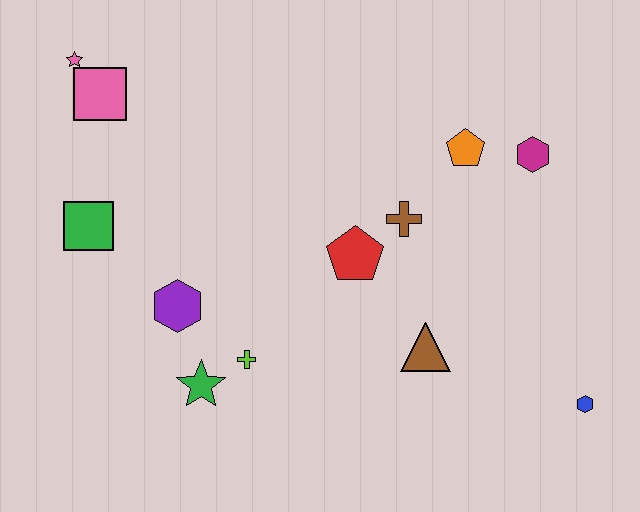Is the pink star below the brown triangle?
No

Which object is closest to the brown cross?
The red pentagon is closest to the brown cross.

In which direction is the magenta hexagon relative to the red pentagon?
The magenta hexagon is to the right of the red pentagon.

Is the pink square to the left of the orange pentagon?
Yes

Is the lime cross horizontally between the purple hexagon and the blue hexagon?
Yes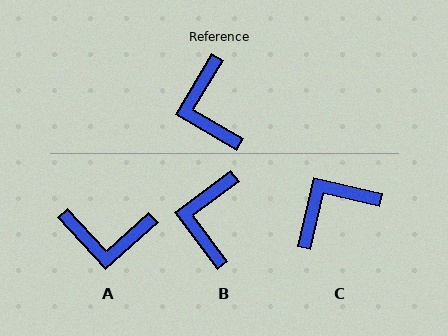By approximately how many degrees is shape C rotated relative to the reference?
Approximately 72 degrees clockwise.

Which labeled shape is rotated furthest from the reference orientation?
A, about 73 degrees away.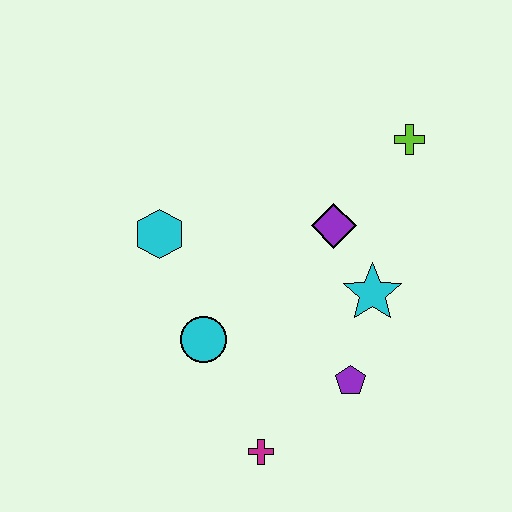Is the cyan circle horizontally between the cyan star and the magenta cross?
No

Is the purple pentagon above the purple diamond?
No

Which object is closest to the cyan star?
The purple diamond is closest to the cyan star.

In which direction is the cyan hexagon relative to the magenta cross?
The cyan hexagon is above the magenta cross.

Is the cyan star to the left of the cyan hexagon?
No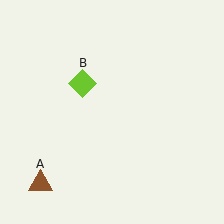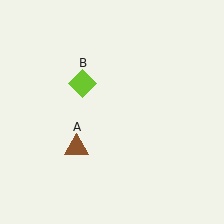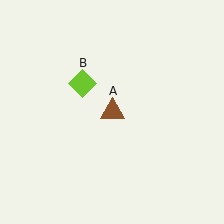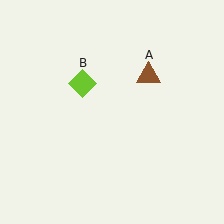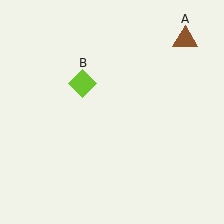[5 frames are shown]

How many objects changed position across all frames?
1 object changed position: brown triangle (object A).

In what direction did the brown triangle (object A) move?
The brown triangle (object A) moved up and to the right.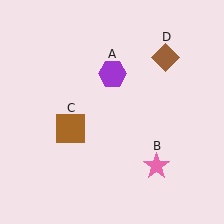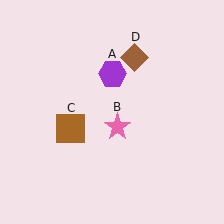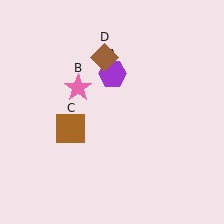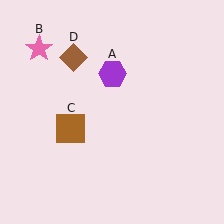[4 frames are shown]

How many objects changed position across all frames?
2 objects changed position: pink star (object B), brown diamond (object D).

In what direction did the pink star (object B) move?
The pink star (object B) moved up and to the left.